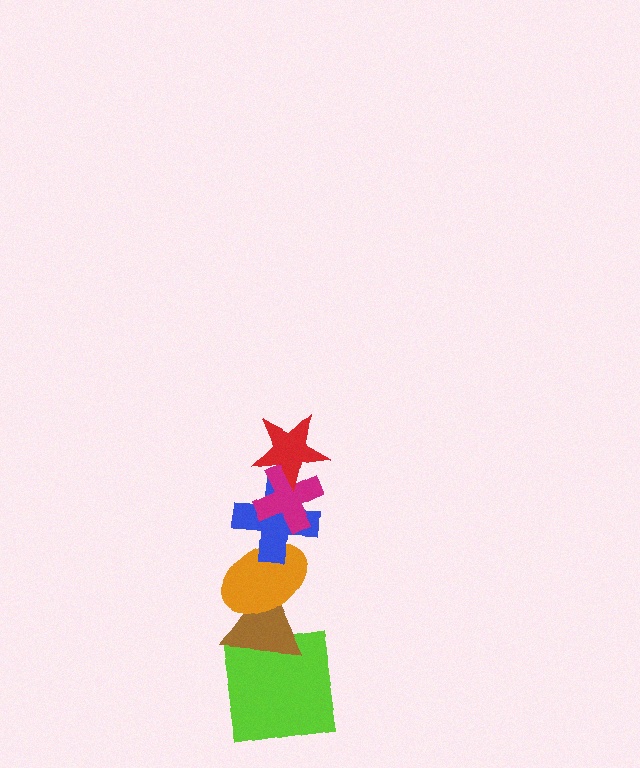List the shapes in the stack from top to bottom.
From top to bottom: the red star, the magenta cross, the blue cross, the orange ellipse, the brown triangle, the lime square.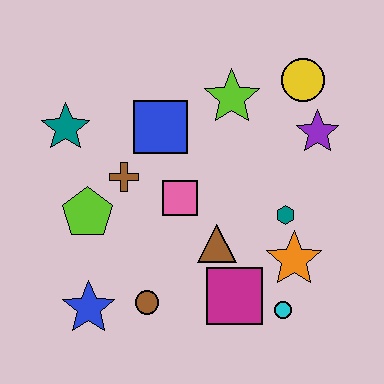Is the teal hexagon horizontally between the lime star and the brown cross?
No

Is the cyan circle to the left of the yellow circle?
Yes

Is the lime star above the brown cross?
Yes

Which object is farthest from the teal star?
The cyan circle is farthest from the teal star.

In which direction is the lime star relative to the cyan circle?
The lime star is above the cyan circle.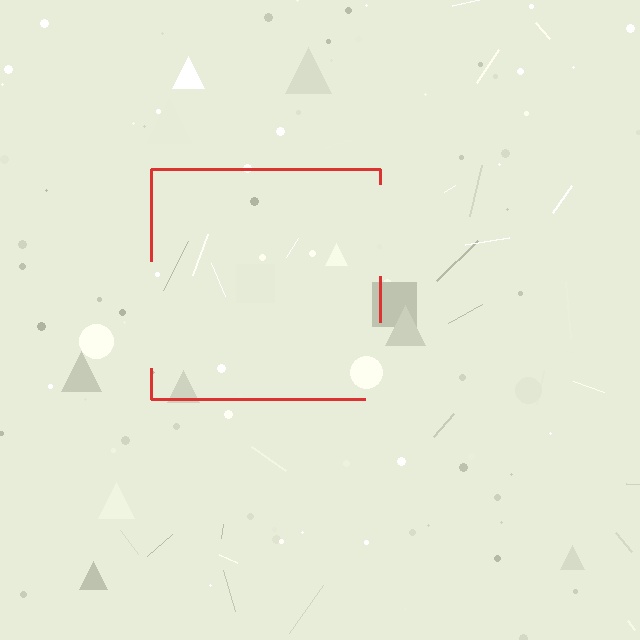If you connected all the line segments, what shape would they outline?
They would outline a square.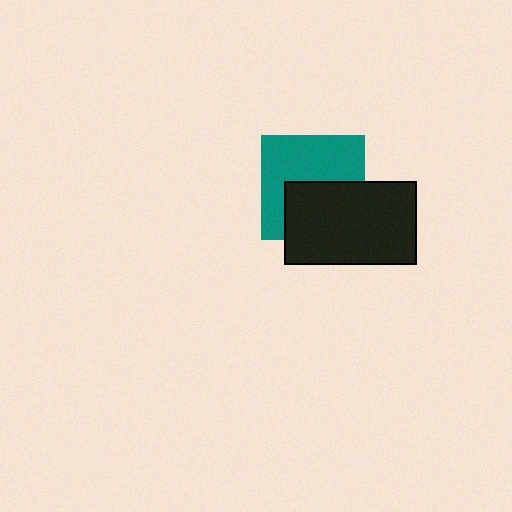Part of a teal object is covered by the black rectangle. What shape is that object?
It is a square.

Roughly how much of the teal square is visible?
About half of it is visible (roughly 56%).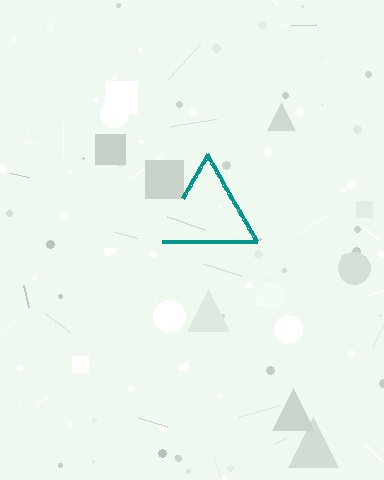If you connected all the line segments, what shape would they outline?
They would outline a triangle.